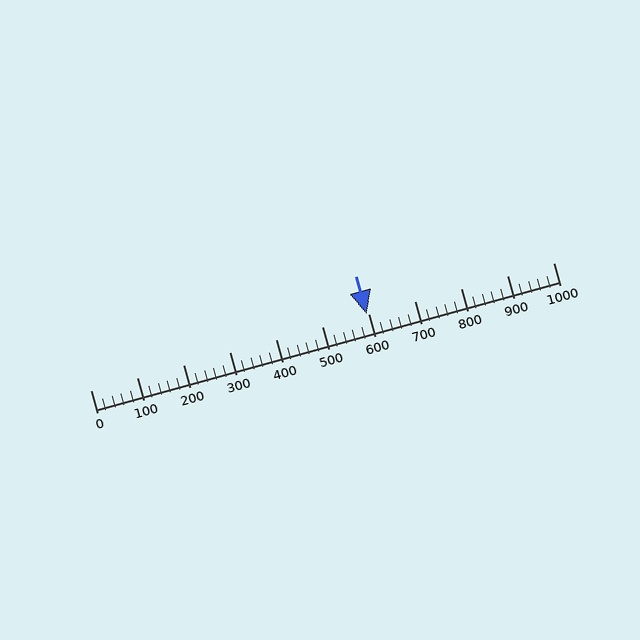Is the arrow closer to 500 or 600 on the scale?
The arrow is closer to 600.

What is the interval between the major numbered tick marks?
The major tick marks are spaced 100 units apart.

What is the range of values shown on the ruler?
The ruler shows values from 0 to 1000.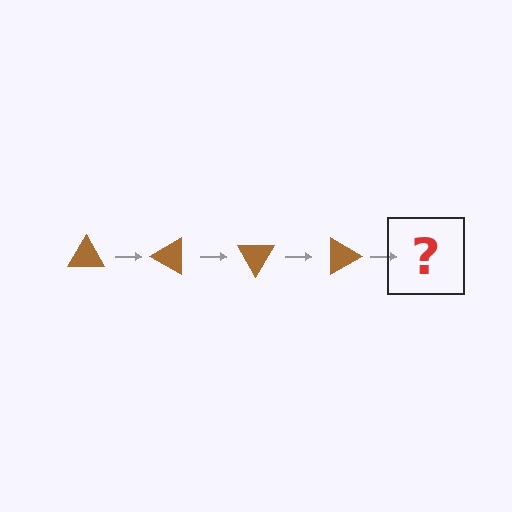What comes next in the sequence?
The next element should be a brown triangle rotated 120 degrees.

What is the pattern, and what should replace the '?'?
The pattern is that the triangle rotates 30 degrees each step. The '?' should be a brown triangle rotated 120 degrees.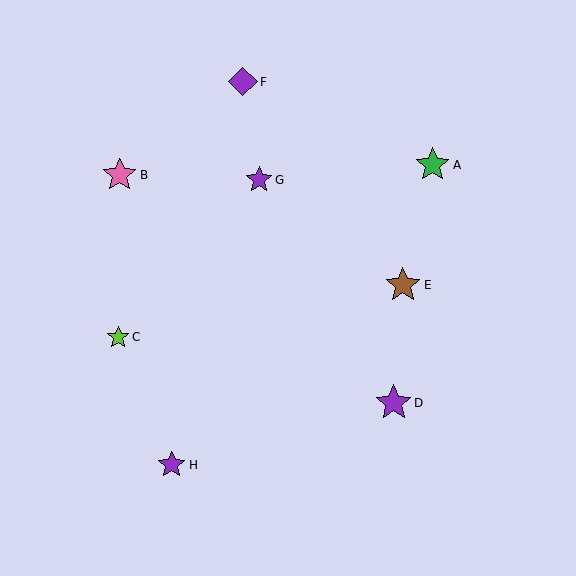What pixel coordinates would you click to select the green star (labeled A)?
Click at (433, 165) to select the green star A.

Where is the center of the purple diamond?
The center of the purple diamond is at (243, 82).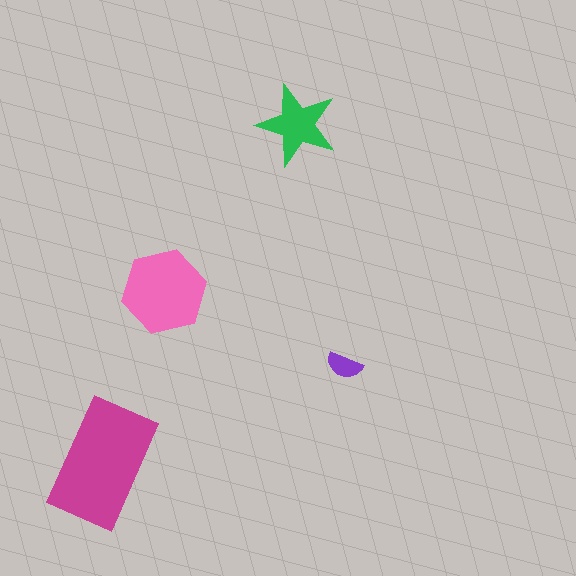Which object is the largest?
The magenta rectangle.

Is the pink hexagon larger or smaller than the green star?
Larger.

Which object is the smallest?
The purple semicircle.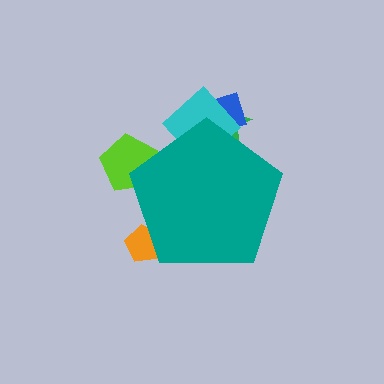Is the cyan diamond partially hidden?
Yes, the cyan diamond is partially hidden behind the teal pentagon.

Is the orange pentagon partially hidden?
Yes, the orange pentagon is partially hidden behind the teal pentagon.